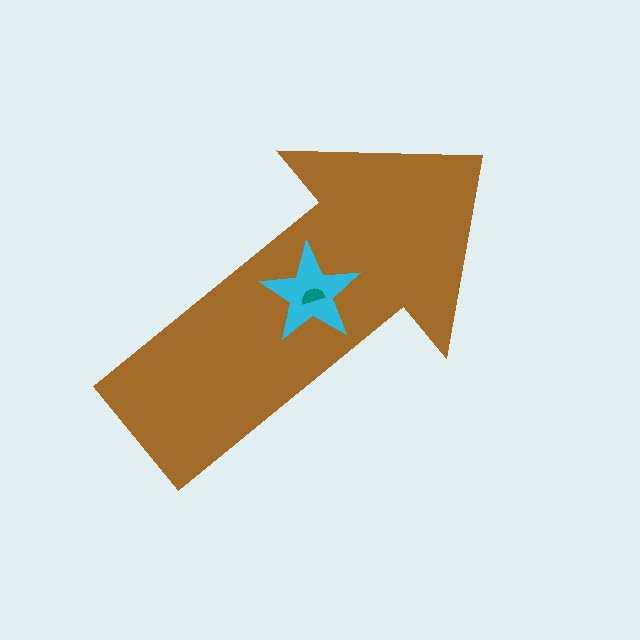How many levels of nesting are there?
3.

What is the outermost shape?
The brown arrow.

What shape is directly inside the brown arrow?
The cyan star.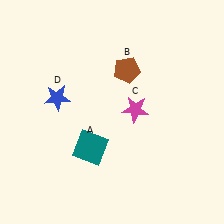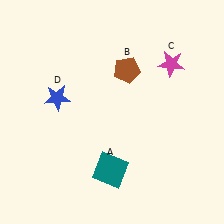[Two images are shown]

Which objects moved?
The objects that moved are: the teal square (A), the magenta star (C).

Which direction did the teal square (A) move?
The teal square (A) moved down.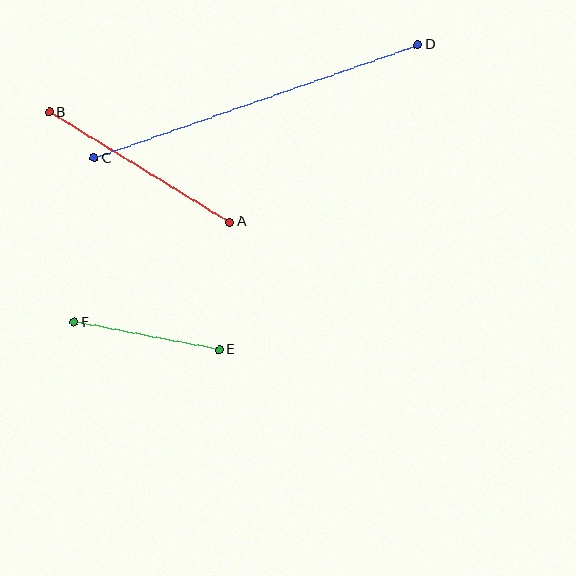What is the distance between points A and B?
The distance is approximately 211 pixels.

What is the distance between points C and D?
The distance is approximately 343 pixels.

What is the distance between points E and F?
The distance is approximately 148 pixels.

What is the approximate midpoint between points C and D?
The midpoint is at approximately (256, 101) pixels.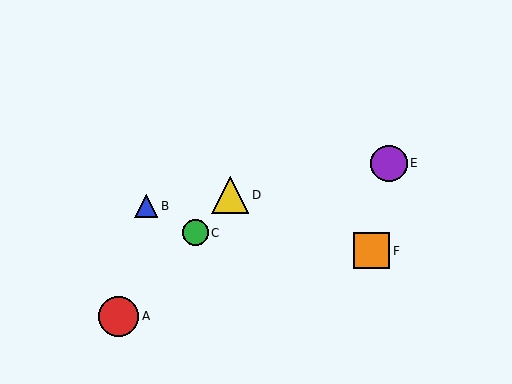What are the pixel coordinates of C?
Object C is at (195, 233).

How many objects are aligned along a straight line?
3 objects (A, C, D) are aligned along a straight line.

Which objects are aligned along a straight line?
Objects A, C, D are aligned along a straight line.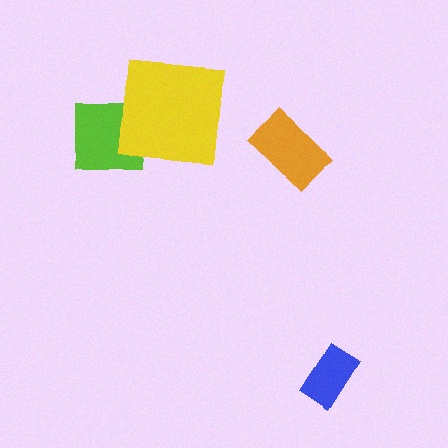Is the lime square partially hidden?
Yes, it is partially covered by another shape.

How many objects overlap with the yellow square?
1 object overlaps with the yellow square.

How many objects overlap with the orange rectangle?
0 objects overlap with the orange rectangle.